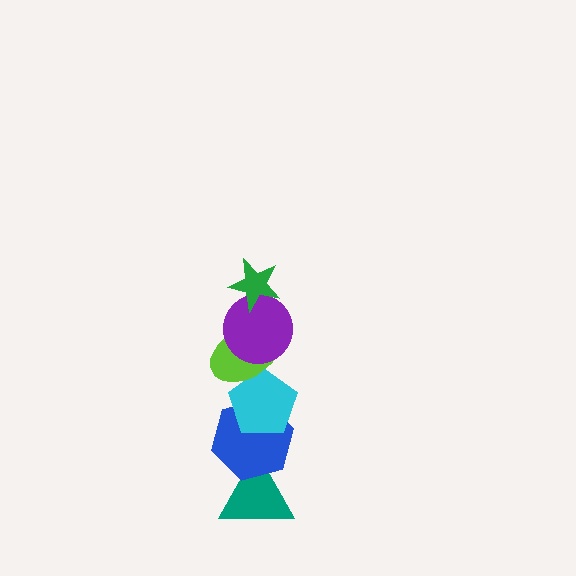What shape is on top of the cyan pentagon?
The lime ellipse is on top of the cyan pentagon.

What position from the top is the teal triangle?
The teal triangle is 6th from the top.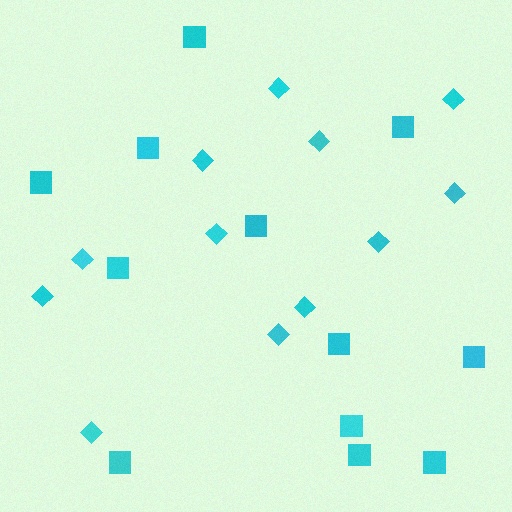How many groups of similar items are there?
There are 2 groups: one group of diamonds (12) and one group of squares (12).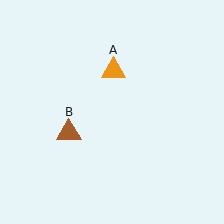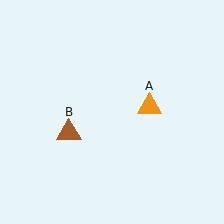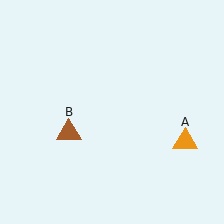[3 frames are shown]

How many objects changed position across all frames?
1 object changed position: orange triangle (object A).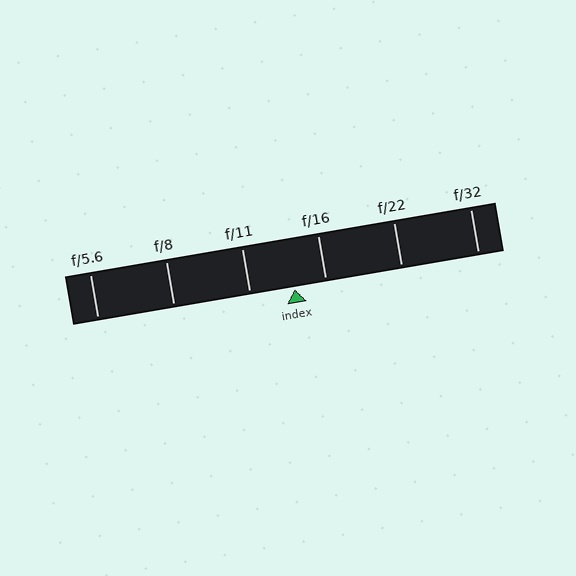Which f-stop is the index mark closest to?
The index mark is closest to f/16.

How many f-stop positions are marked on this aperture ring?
There are 6 f-stop positions marked.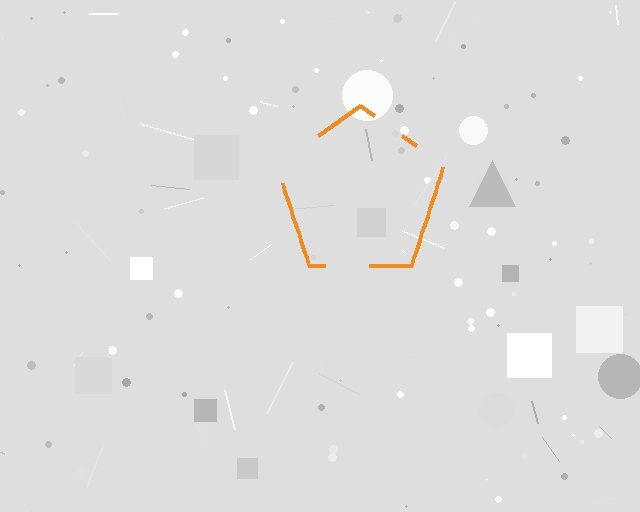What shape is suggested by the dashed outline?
The dashed outline suggests a pentagon.